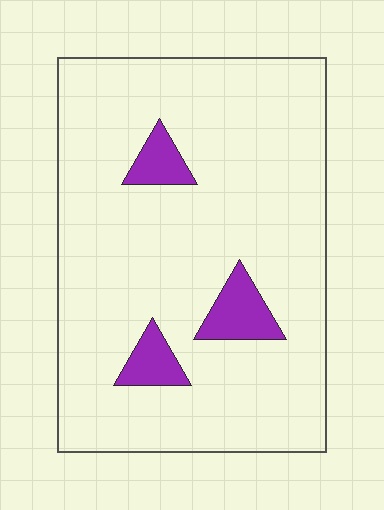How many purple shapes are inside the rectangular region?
3.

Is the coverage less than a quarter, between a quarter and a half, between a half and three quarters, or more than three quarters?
Less than a quarter.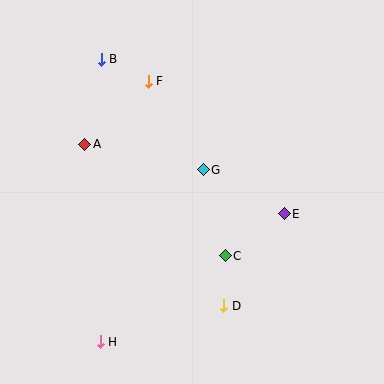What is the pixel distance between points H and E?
The distance between H and E is 224 pixels.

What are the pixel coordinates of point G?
Point G is at (203, 170).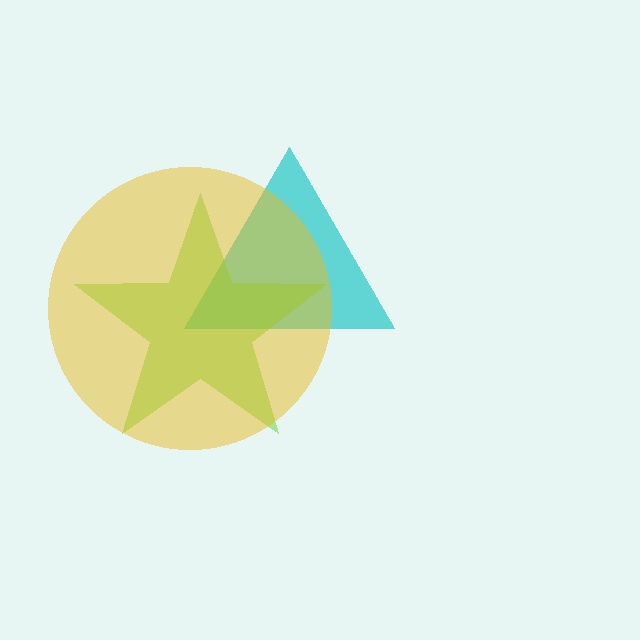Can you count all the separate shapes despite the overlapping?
Yes, there are 3 separate shapes.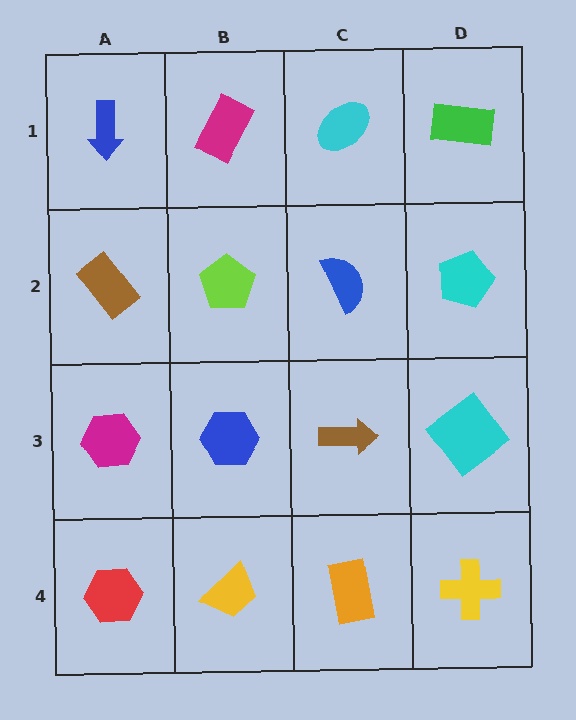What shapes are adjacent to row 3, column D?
A cyan pentagon (row 2, column D), a yellow cross (row 4, column D), a brown arrow (row 3, column C).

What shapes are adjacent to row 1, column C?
A blue semicircle (row 2, column C), a magenta rectangle (row 1, column B), a green rectangle (row 1, column D).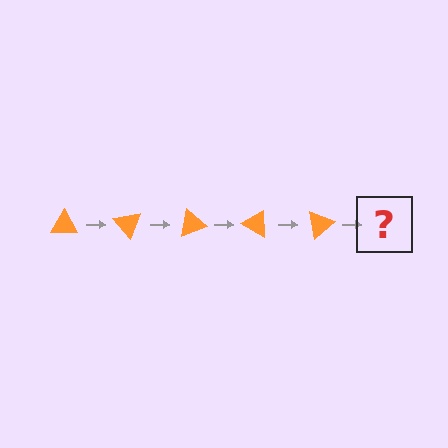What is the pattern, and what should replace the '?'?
The pattern is that the triangle rotates 50 degrees each step. The '?' should be an orange triangle rotated 250 degrees.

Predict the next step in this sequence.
The next step is an orange triangle rotated 250 degrees.